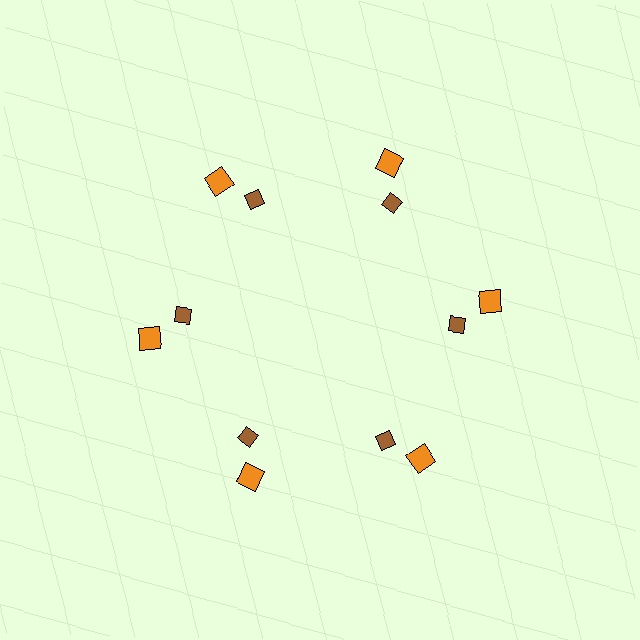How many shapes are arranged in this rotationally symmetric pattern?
There are 12 shapes, arranged in 6 groups of 2.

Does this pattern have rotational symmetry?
Yes, this pattern has 6-fold rotational symmetry. It looks the same after rotating 60 degrees around the center.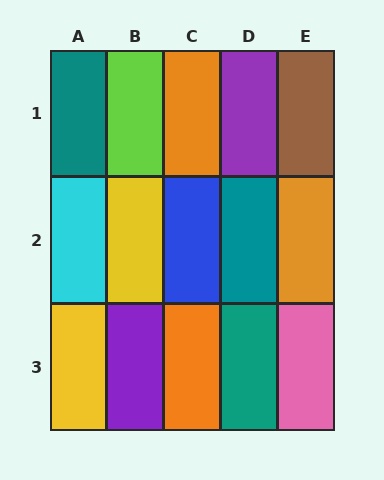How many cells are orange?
3 cells are orange.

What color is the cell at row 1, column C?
Orange.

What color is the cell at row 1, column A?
Teal.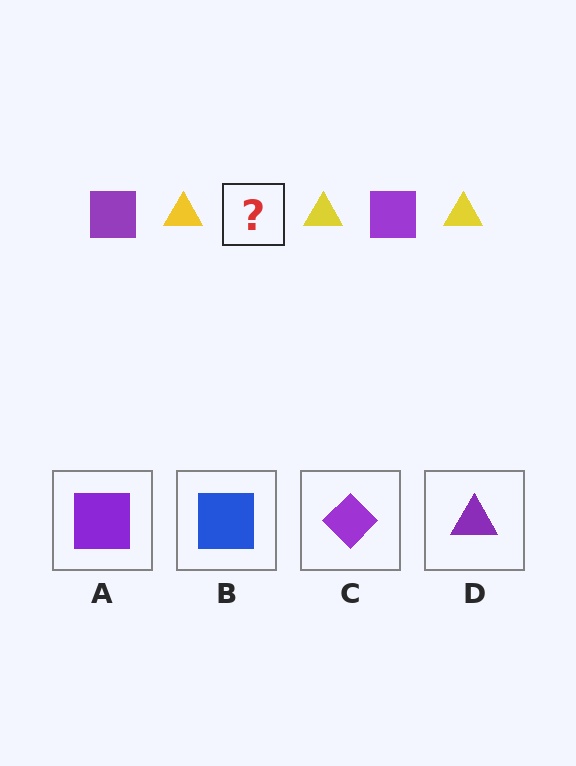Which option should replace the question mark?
Option A.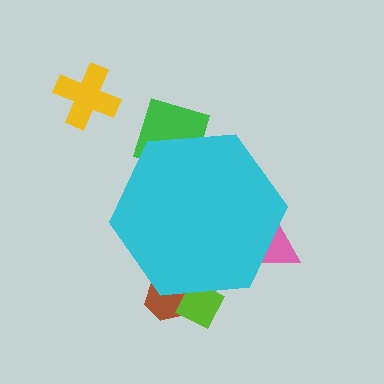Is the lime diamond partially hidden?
Yes, the lime diamond is partially hidden behind the cyan hexagon.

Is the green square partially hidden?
Yes, the green square is partially hidden behind the cyan hexagon.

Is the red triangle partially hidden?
Yes, the red triangle is partially hidden behind the cyan hexagon.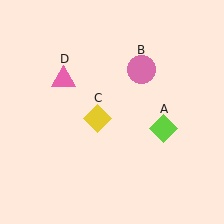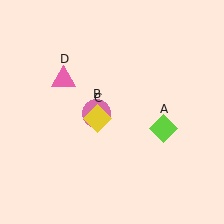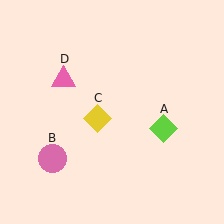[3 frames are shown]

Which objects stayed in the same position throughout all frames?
Lime diamond (object A) and yellow diamond (object C) and pink triangle (object D) remained stationary.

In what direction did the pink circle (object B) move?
The pink circle (object B) moved down and to the left.